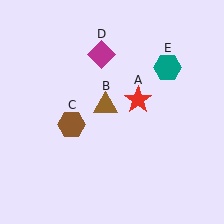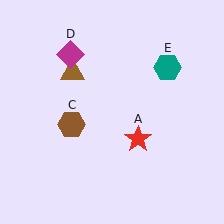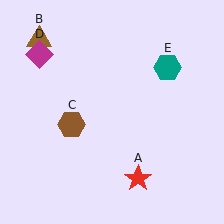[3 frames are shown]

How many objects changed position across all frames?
3 objects changed position: red star (object A), brown triangle (object B), magenta diamond (object D).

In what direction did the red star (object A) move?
The red star (object A) moved down.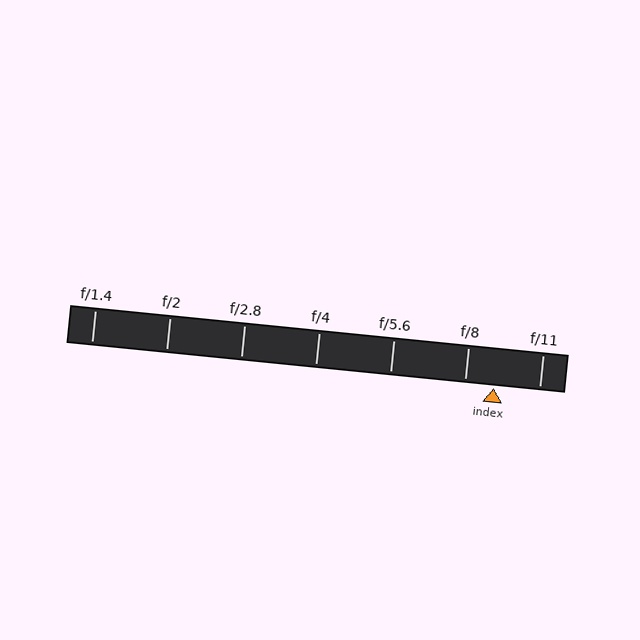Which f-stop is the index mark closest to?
The index mark is closest to f/8.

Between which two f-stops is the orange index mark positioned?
The index mark is between f/8 and f/11.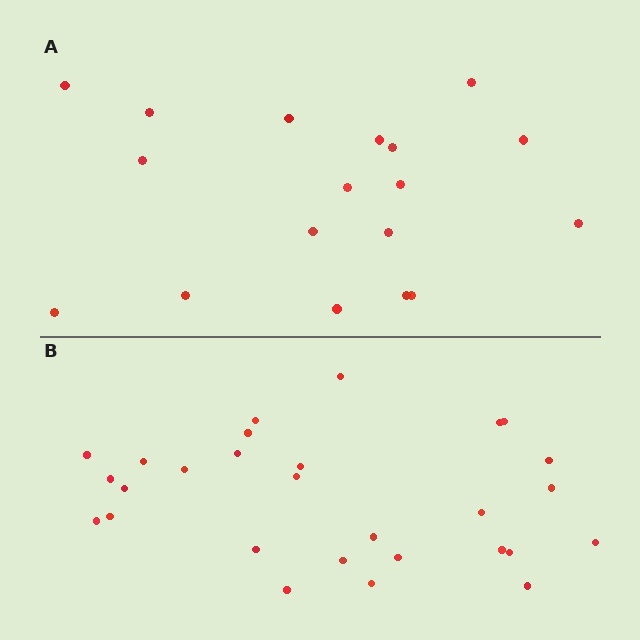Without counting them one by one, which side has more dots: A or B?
Region B (the bottom region) has more dots.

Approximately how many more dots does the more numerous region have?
Region B has roughly 10 or so more dots than region A.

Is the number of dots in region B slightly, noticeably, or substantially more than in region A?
Region B has substantially more. The ratio is roughly 1.6 to 1.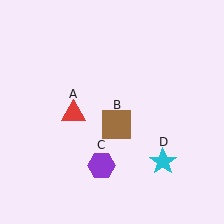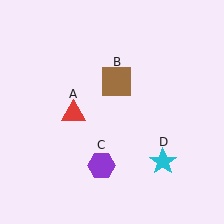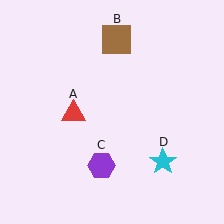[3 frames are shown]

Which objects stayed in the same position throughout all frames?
Red triangle (object A) and purple hexagon (object C) and cyan star (object D) remained stationary.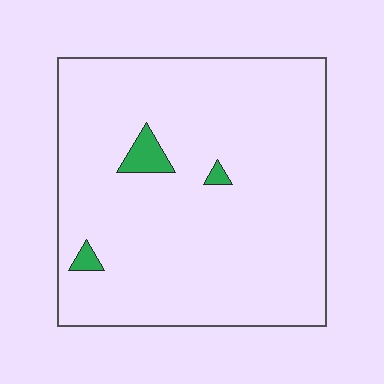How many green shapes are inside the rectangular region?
3.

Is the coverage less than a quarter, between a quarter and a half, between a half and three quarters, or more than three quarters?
Less than a quarter.